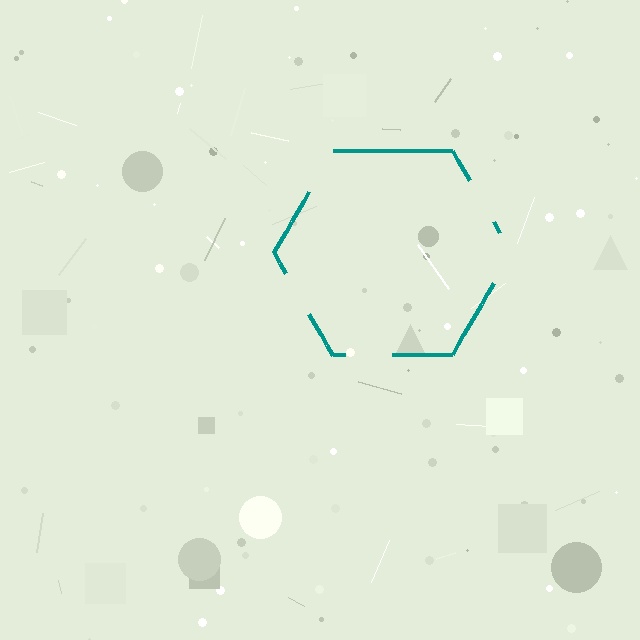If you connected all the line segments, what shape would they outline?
They would outline a hexagon.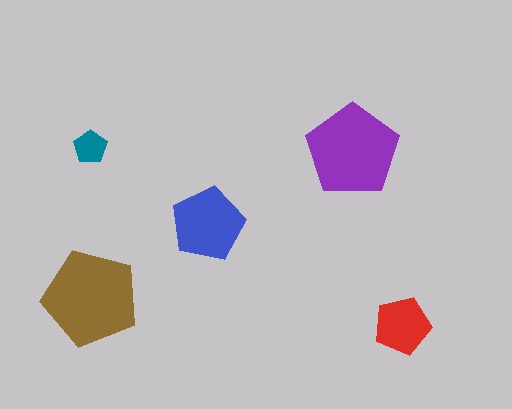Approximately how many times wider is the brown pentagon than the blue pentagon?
About 1.5 times wider.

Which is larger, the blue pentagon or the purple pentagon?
The purple one.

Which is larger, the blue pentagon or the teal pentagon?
The blue one.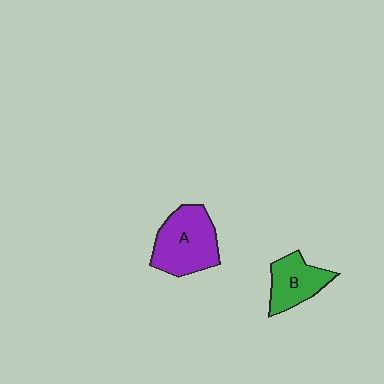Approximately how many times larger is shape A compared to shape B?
Approximately 1.5 times.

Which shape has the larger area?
Shape A (purple).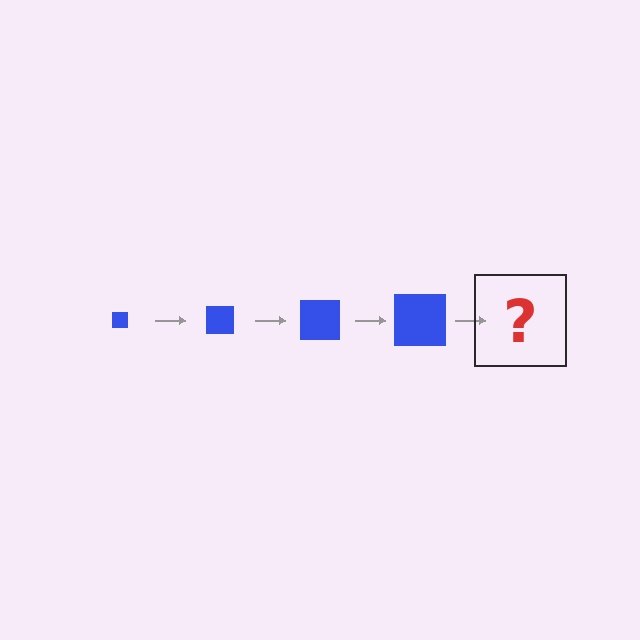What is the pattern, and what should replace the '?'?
The pattern is that the square gets progressively larger each step. The '?' should be a blue square, larger than the previous one.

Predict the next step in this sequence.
The next step is a blue square, larger than the previous one.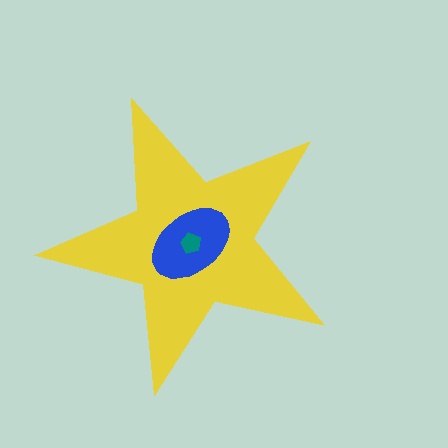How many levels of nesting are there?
3.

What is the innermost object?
The teal pentagon.